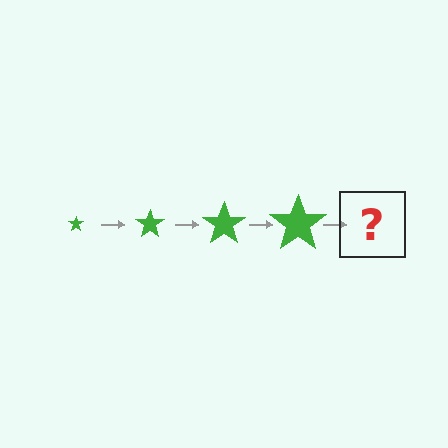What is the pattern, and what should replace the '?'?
The pattern is that the star gets progressively larger each step. The '?' should be a green star, larger than the previous one.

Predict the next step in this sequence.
The next step is a green star, larger than the previous one.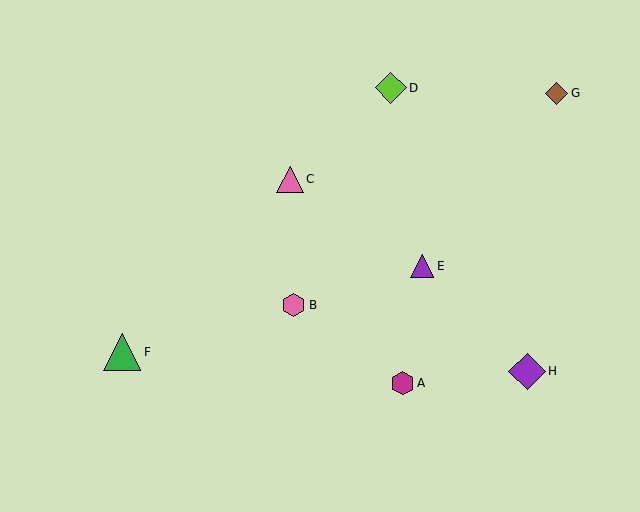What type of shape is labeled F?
Shape F is a green triangle.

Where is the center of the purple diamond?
The center of the purple diamond is at (527, 371).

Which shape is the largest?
The green triangle (labeled F) is the largest.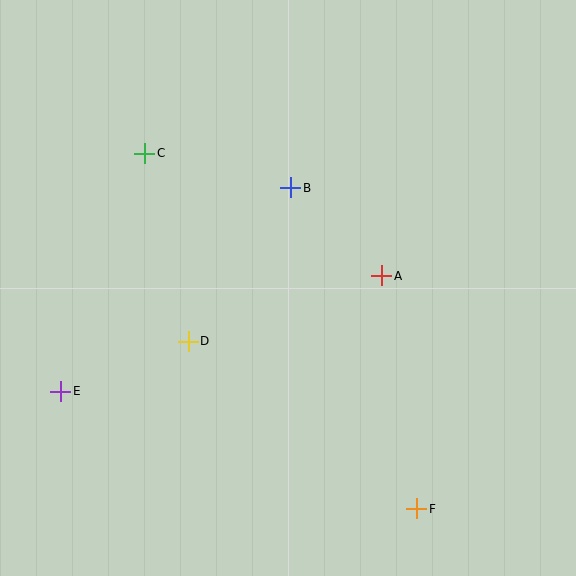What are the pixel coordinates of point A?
Point A is at (382, 276).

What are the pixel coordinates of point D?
Point D is at (188, 341).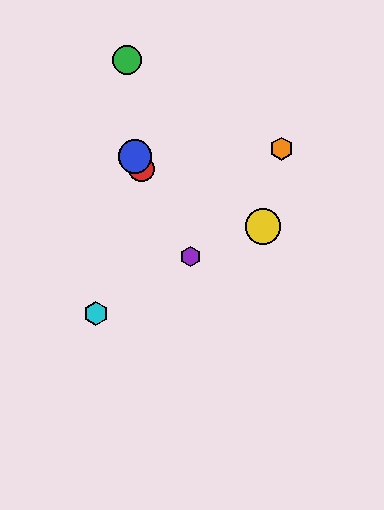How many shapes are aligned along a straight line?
3 shapes (the red circle, the blue circle, the purple hexagon) are aligned along a straight line.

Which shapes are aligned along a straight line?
The red circle, the blue circle, the purple hexagon are aligned along a straight line.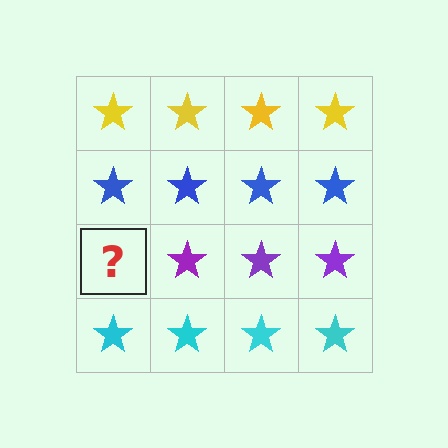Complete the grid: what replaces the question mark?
The question mark should be replaced with a purple star.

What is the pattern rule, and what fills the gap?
The rule is that each row has a consistent color. The gap should be filled with a purple star.